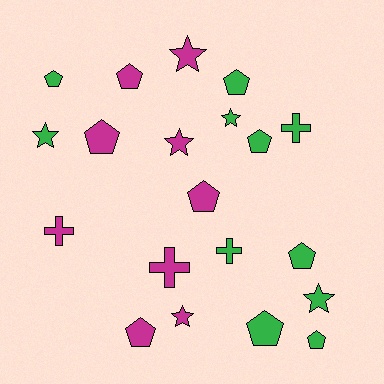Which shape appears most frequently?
Pentagon, with 10 objects.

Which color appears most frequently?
Green, with 11 objects.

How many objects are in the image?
There are 20 objects.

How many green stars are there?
There are 3 green stars.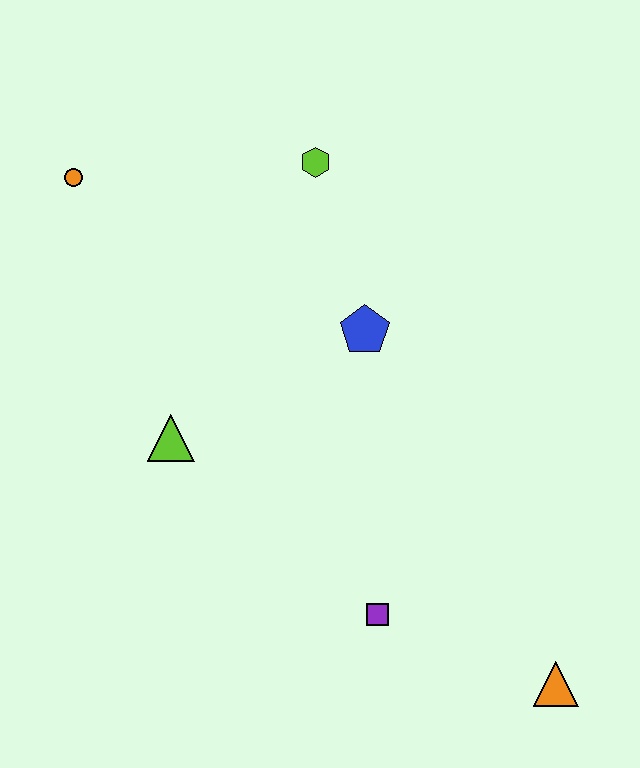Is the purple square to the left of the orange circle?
No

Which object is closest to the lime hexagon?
The blue pentagon is closest to the lime hexagon.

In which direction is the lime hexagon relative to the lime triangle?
The lime hexagon is above the lime triangle.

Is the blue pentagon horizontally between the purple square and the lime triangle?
Yes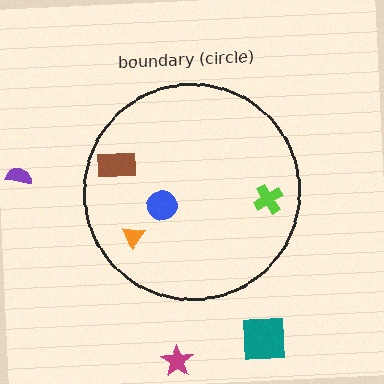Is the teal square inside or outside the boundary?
Outside.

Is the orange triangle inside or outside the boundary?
Inside.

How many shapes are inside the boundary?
4 inside, 3 outside.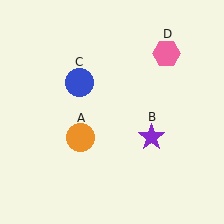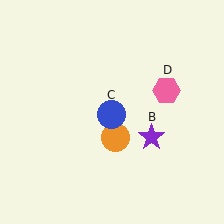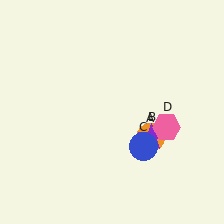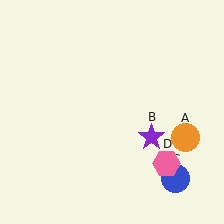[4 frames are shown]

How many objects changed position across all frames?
3 objects changed position: orange circle (object A), blue circle (object C), pink hexagon (object D).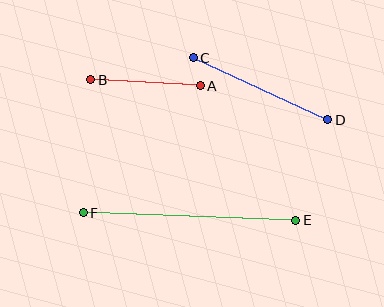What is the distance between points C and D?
The distance is approximately 148 pixels.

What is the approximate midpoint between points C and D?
The midpoint is at approximately (261, 89) pixels.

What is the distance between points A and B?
The distance is approximately 110 pixels.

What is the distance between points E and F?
The distance is approximately 212 pixels.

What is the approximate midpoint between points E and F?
The midpoint is at approximately (190, 216) pixels.